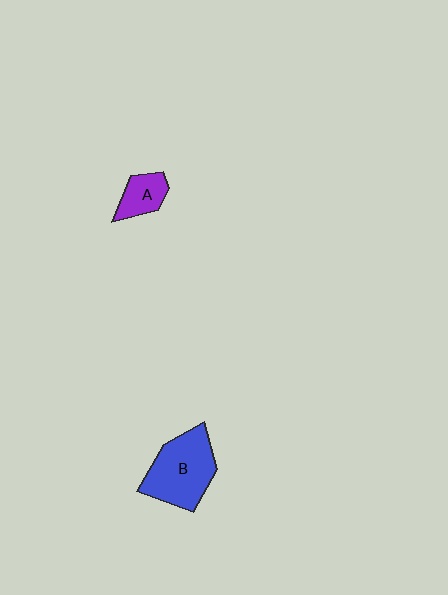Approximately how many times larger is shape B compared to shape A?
Approximately 2.4 times.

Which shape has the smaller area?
Shape A (purple).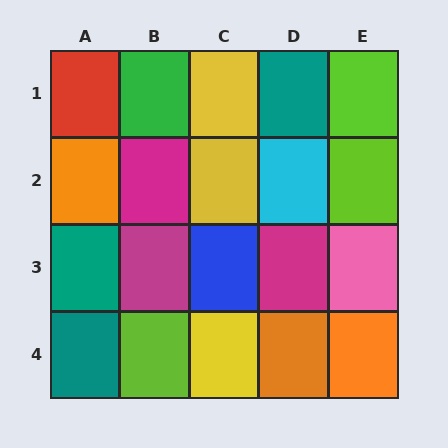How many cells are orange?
3 cells are orange.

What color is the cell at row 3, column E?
Pink.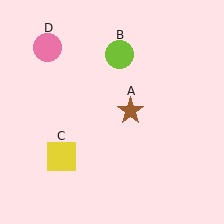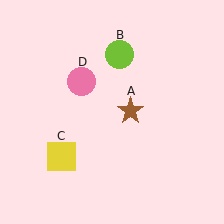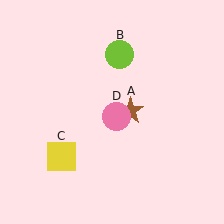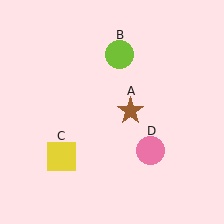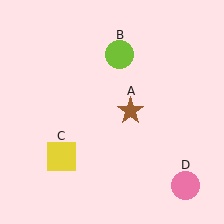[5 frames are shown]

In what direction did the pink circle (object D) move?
The pink circle (object D) moved down and to the right.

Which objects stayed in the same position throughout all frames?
Brown star (object A) and lime circle (object B) and yellow square (object C) remained stationary.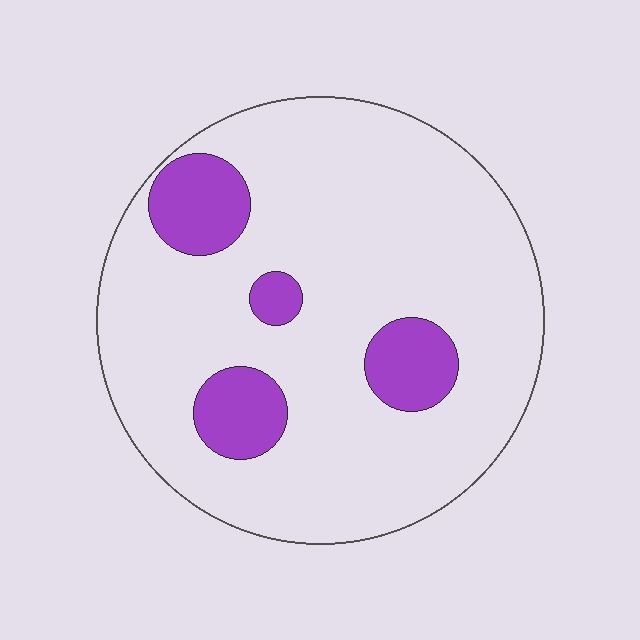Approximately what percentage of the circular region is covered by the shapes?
Approximately 15%.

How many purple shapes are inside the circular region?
4.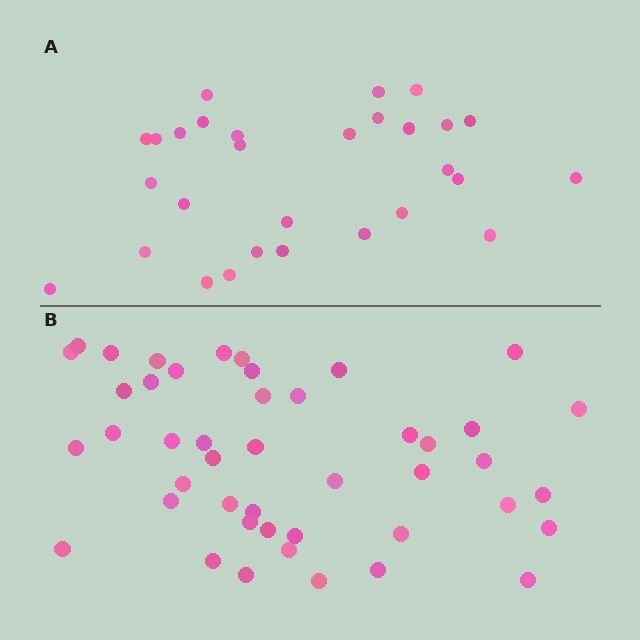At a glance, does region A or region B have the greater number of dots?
Region B (the bottom region) has more dots.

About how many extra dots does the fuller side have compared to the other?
Region B has approximately 15 more dots than region A.